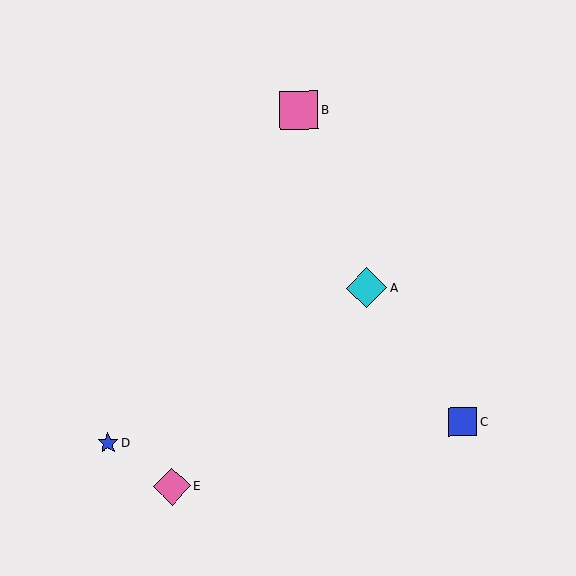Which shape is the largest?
The cyan diamond (labeled A) is the largest.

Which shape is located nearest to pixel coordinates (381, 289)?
The cyan diamond (labeled A) at (367, 288) is nearest to that location.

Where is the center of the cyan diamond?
The center of the cyan diamond is at (367, 288).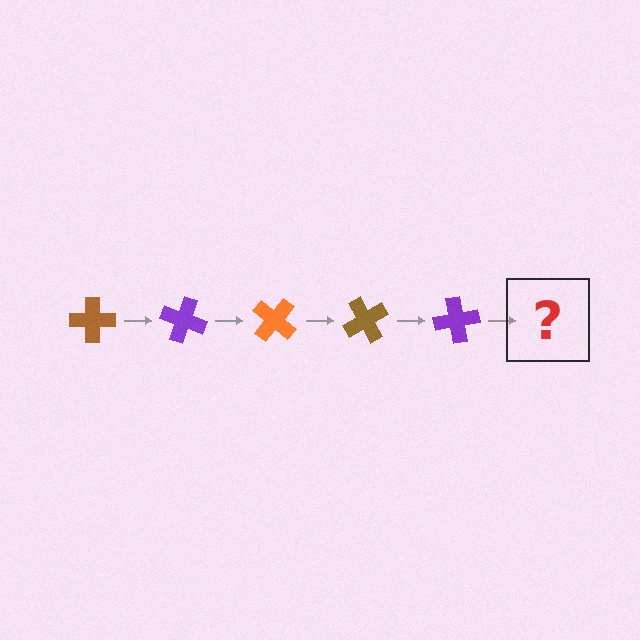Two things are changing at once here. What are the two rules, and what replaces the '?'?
The two rules are that it rotates 20 degrees each step and the color cycles through brown, purple, and orange. The '?' should be an orange cross, rotated 100 degrees from the start.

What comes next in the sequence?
The next element should be an orange cross, rotated 100 degrees from the start.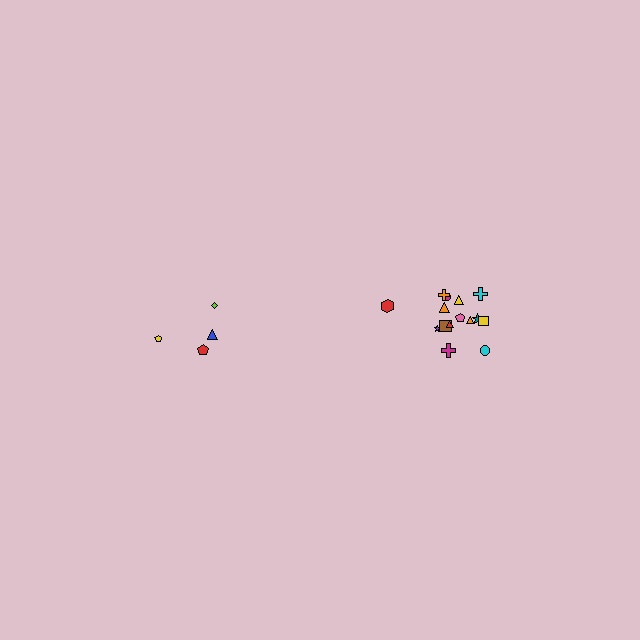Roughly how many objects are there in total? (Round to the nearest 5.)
Roughly 20 objects in total.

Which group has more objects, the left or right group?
The right group.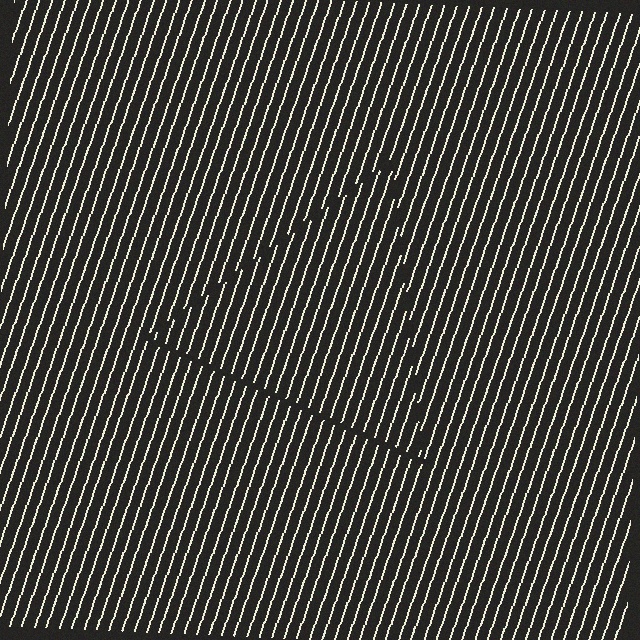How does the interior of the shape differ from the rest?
The interior of the shape contains the same grating, shifted by half a period — the contour is defined by the phase discontinuity where line-ends from the inner and outer gratings abut.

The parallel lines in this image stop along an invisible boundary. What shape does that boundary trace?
An illusory triangle. The interior of the shape contains the same grating, shifted by half a period — the contour is defined by the phase discontinuity where line-ends from the inner and outer gratings abut.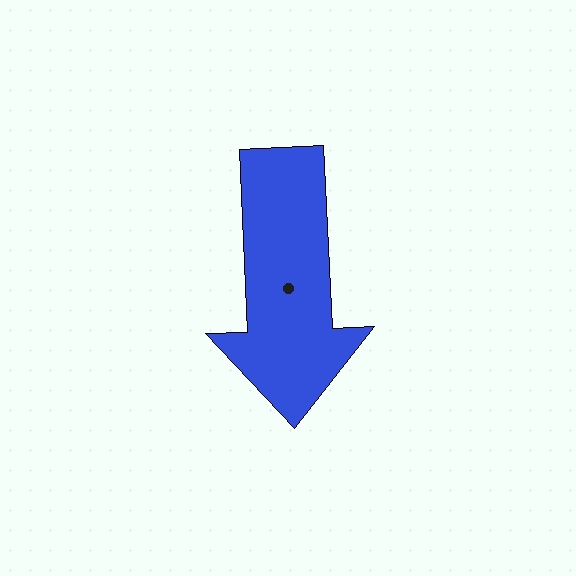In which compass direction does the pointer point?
South.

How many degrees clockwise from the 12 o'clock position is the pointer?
Approximately 177 degrees.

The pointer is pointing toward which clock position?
Roughly 6 o'clock.